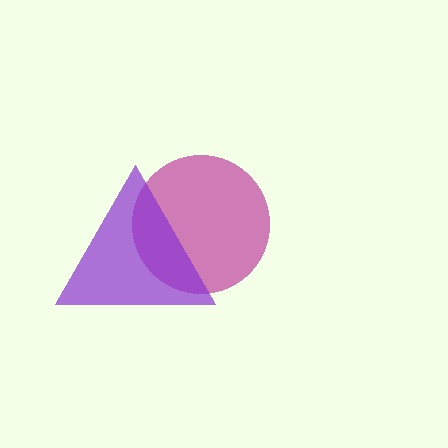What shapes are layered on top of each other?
The layered shapes are: a magenta circle, a purple triangle.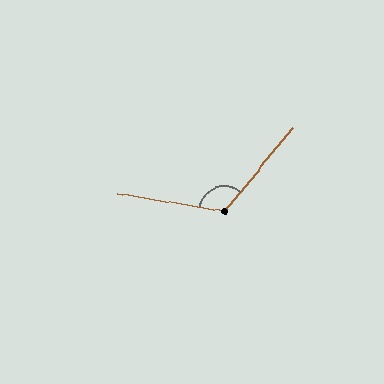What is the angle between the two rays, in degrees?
Approximately 120 degrees.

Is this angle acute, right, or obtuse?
It is obtuse.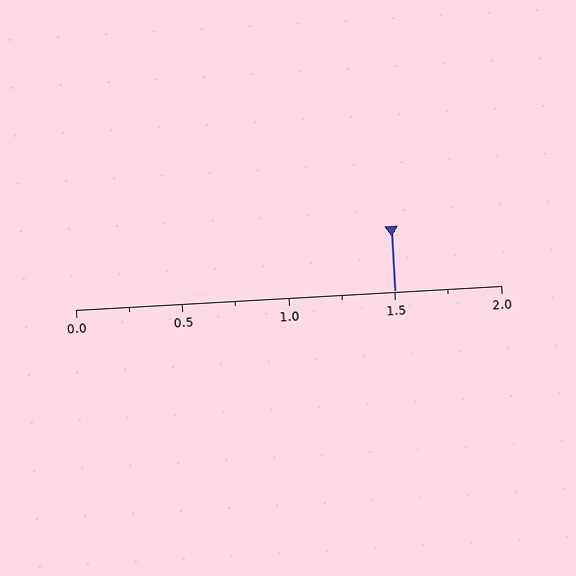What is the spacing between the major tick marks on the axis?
The major ticks are spaced 0.5 apart.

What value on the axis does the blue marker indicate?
The marker indicates approximately 1.5.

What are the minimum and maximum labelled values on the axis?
The axis runs from 0.0 to 2.0.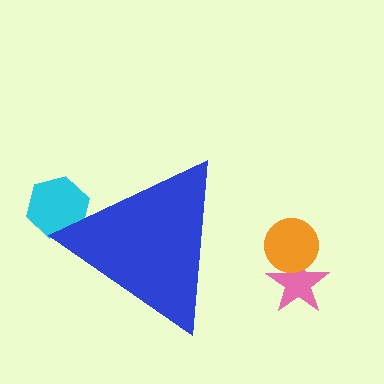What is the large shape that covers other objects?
A blue triangle.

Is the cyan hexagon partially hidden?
Yes, the cyan hexagon is partially hidden behind the blue triangle.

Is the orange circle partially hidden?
No, the orange circle is fully visible.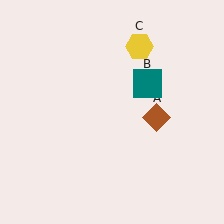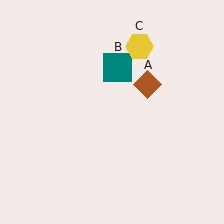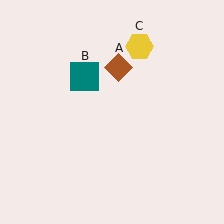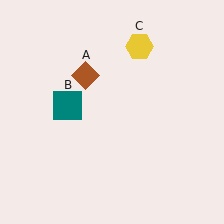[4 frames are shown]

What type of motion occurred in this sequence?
The brown diamond (object A), teal square (object B) rotated counterclockwise around the center of the scene.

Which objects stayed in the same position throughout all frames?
Yellow hexagon (object C) remained stationary.